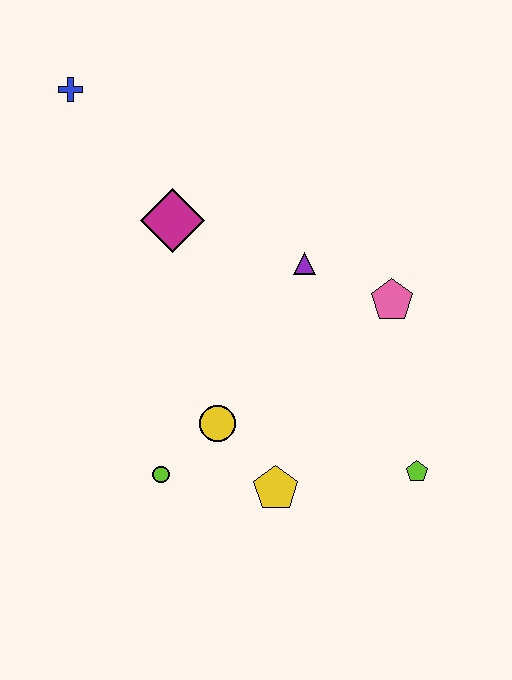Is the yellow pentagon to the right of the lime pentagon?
No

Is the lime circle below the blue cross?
Yes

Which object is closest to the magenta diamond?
The purple triangle is closest to the magenta diamond.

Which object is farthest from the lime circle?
The blue cross is farthest from the lime circle.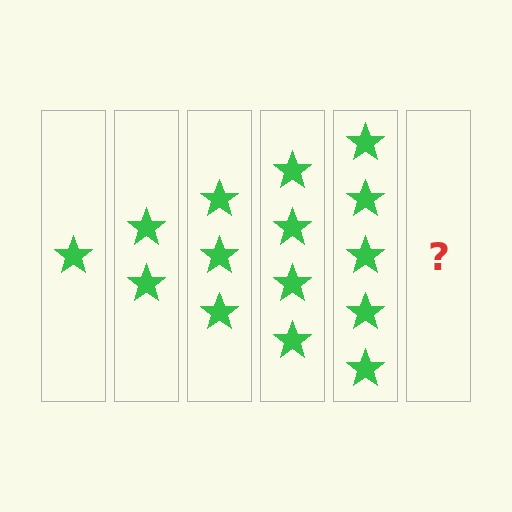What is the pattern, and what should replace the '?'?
The pattern is that each step adds one more star. The '?' should be 6 stars.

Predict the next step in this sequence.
The next step is 6 stars.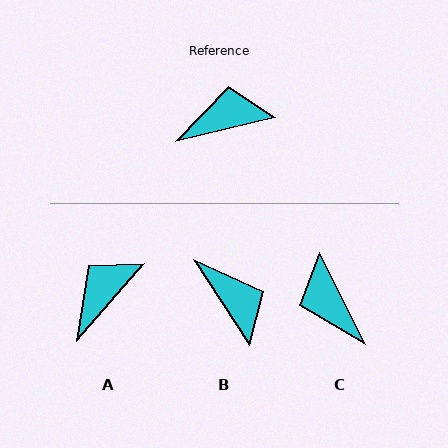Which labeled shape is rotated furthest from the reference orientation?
C, about 103 degrees away.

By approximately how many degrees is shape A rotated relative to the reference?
Approximately 35 degrees counter-clockwise.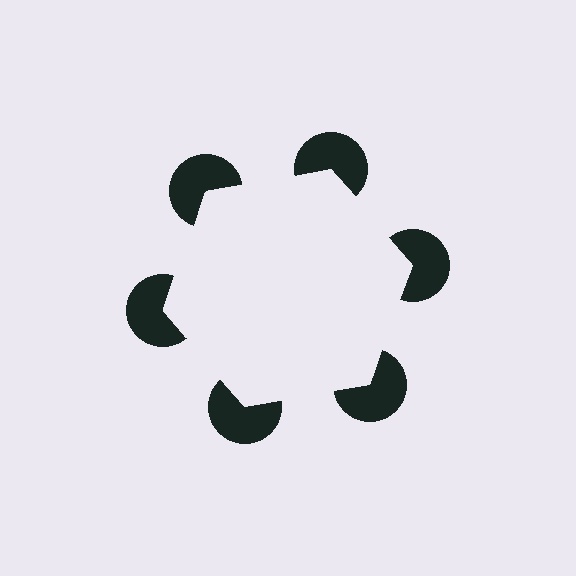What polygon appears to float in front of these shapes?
An illusory hexagon — its edges are inferred from the aligned wedge cuts in the pac-man discs, not physically drawn.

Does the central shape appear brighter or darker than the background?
It typically appears slightly brighter than the background, even though no actual brightness change is drawn.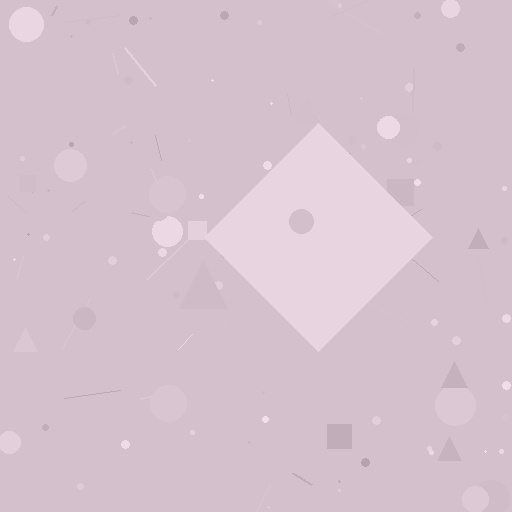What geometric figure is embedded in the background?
A diamond is embedded in the background.